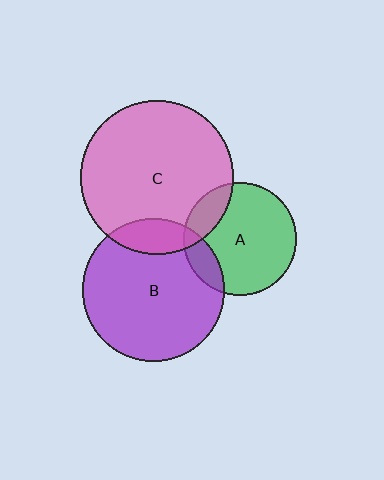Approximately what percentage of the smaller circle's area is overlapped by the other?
Approximately 15%.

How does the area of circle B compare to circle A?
Approximately 1.6 times.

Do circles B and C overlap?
Yes.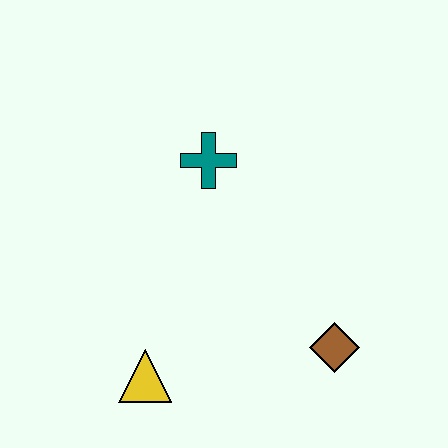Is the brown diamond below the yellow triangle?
No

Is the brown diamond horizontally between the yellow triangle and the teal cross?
No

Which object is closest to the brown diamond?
The yellow triangle is closest to the brown diamond.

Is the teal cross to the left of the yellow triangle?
No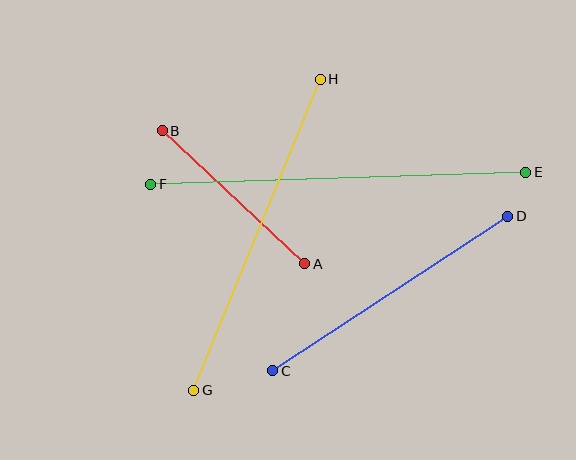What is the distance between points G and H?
The distance is approximately 336 pixels.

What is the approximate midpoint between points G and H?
The midpoint is at approximately (257, 235) pixels.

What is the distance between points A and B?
The distance is approximately 195 pixels.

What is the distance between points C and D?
The distance is approximately 281 pixels.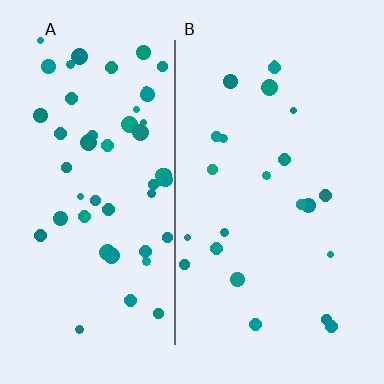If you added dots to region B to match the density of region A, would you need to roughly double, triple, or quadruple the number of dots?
Approximately double.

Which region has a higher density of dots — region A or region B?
A (the left).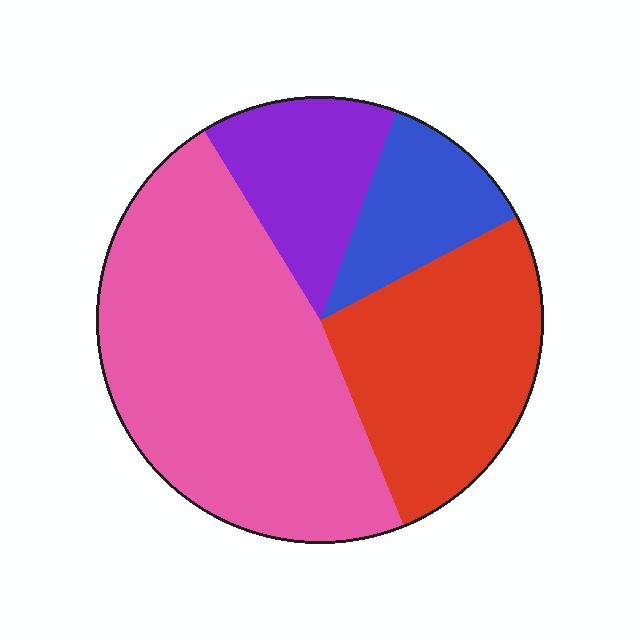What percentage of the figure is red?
Red covers 27% of the figure.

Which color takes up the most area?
Pink, at roughly 45%.